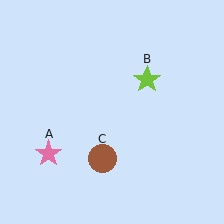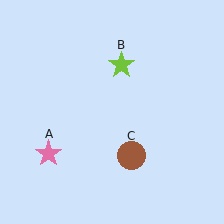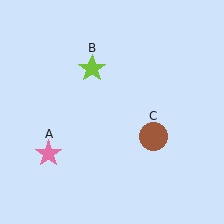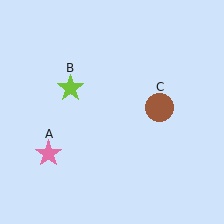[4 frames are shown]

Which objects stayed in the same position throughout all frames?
Pink star (object A) remained stationary.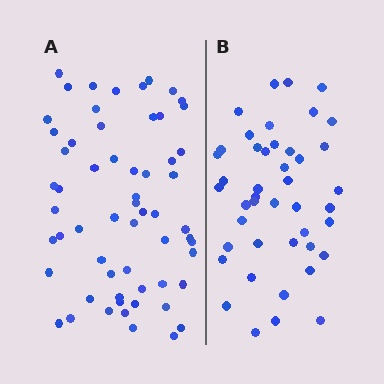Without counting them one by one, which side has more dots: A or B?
Region A (the left region) has more dots.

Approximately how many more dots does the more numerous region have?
Region A has approximately 15 more dots than region B.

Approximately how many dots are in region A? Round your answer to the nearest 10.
About 60 dots.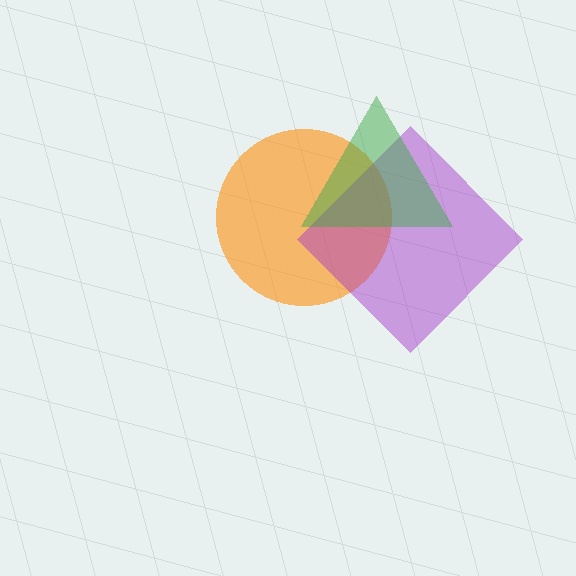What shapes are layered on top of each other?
The layered shapes are: an orange circle, a purple diamond, a green triangle.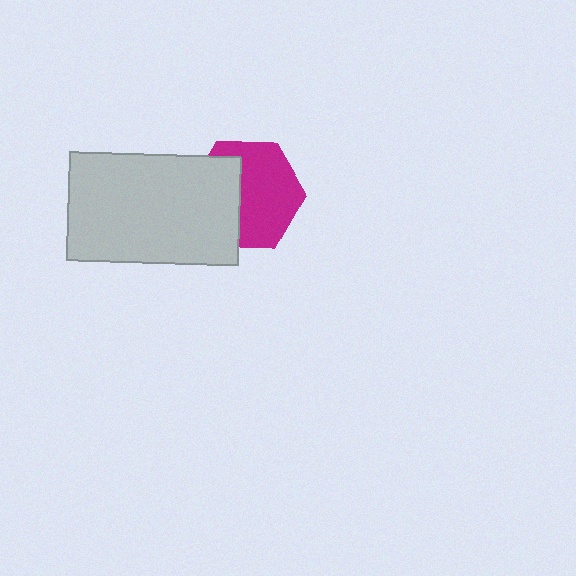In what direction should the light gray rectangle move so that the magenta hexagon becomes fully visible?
The light gray rectangle should move left. That is the shortest direction to clear the overlap and leave the magenta hexagon fully visible.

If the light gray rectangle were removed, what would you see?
You would see the complete magenta hexagon.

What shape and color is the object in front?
The object in front is a light gray rectangle.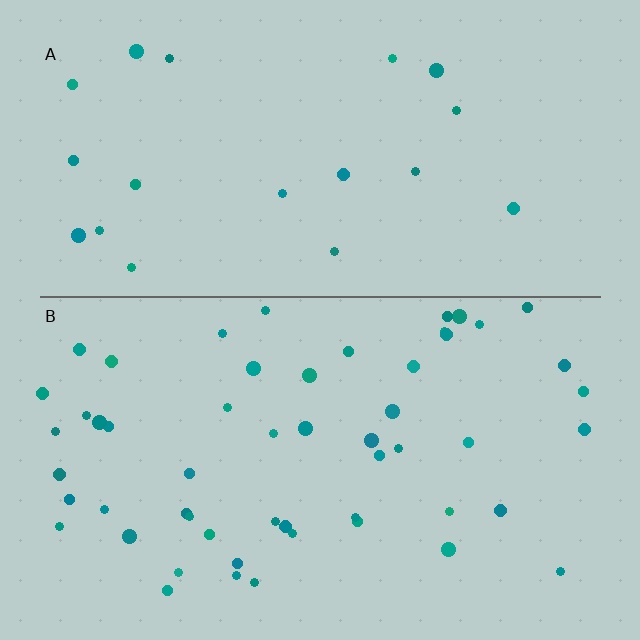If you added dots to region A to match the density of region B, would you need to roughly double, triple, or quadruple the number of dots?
Approximately triple.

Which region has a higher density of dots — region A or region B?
B (the bottom).